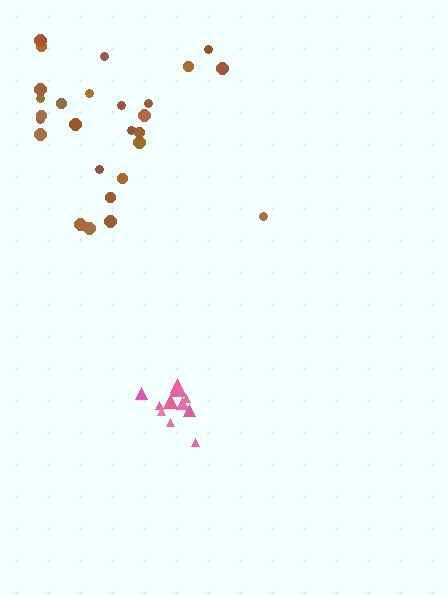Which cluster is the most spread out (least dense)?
Brown.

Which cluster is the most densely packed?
Pink.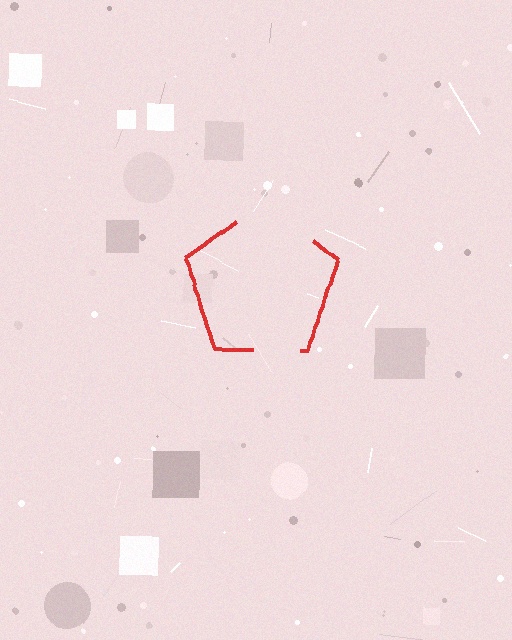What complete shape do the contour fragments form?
The contour fragments form a pentagon.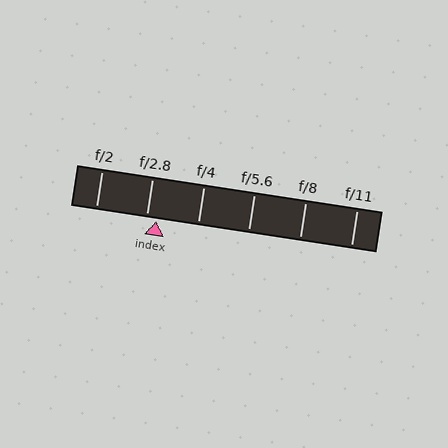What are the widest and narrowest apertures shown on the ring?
The widest aperture shown is f/2 and the narrowest is f/11.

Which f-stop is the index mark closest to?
The index mark is closest to f/2.8.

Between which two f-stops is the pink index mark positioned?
The index mark is between f/2.8 and f/4.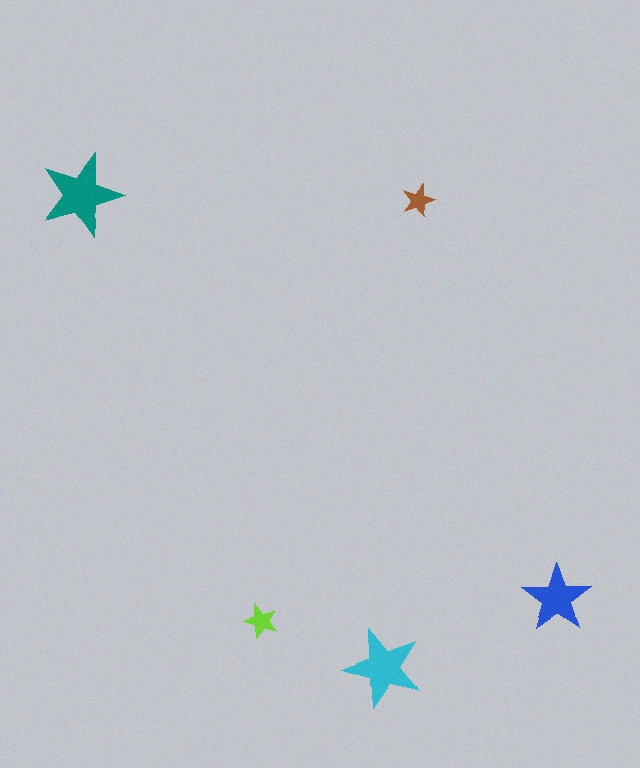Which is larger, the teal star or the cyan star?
The teal one.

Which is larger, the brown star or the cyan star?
The cyan one.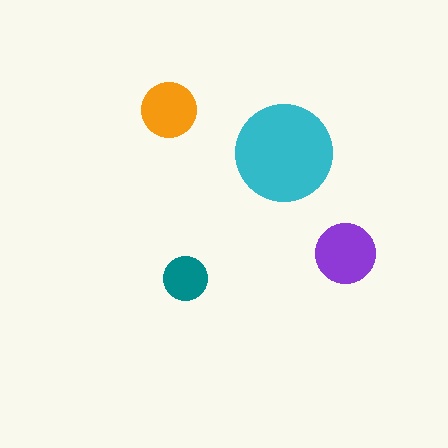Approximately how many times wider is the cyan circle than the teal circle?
About 2 times wider.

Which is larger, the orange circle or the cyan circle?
The cyan one.